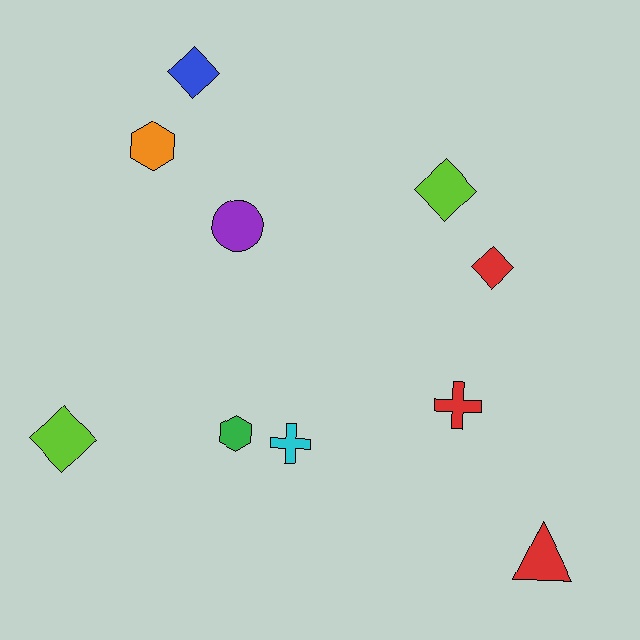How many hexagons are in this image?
There are 2 hexagons.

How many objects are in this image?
There are 10 objects.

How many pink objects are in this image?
There are no pink objects.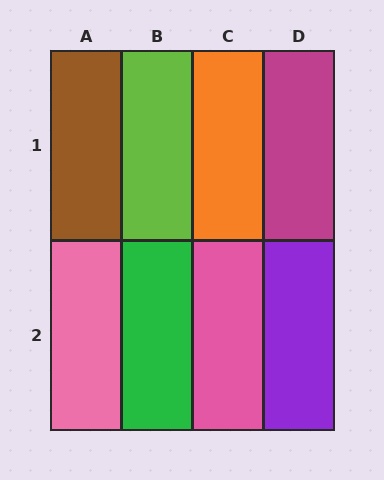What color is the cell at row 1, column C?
Orange.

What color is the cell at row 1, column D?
Magenta.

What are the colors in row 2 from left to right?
Pink, green, pink, purple.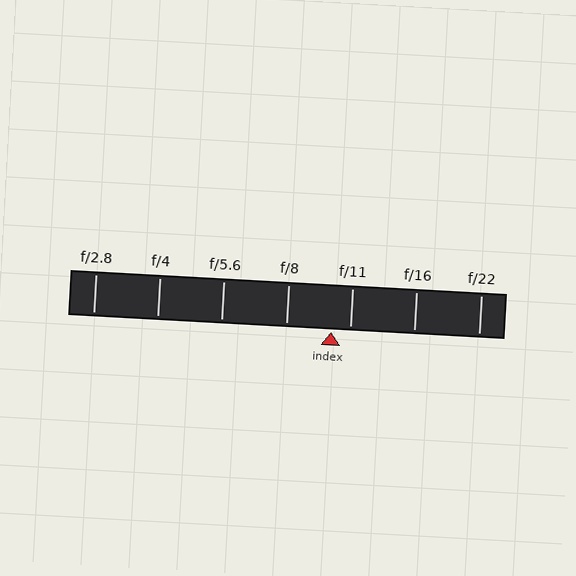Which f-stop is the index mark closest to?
The index mark is closest to f/11.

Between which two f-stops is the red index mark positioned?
The index mark is between f/8 and f/11.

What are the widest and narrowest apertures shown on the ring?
The widest aperture shown is f/2.8 and the narrowest is f/22.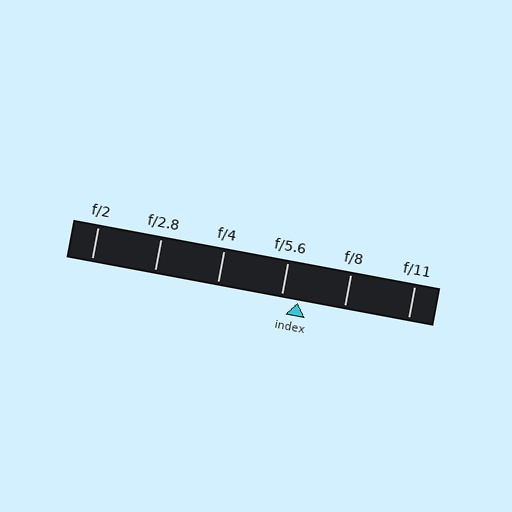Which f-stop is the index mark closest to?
The index mark is closest to f/5.6.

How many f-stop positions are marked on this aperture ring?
There are 6 f-stop positions marked.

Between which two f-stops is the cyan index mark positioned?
The index mark is between f/5.6 and f/8.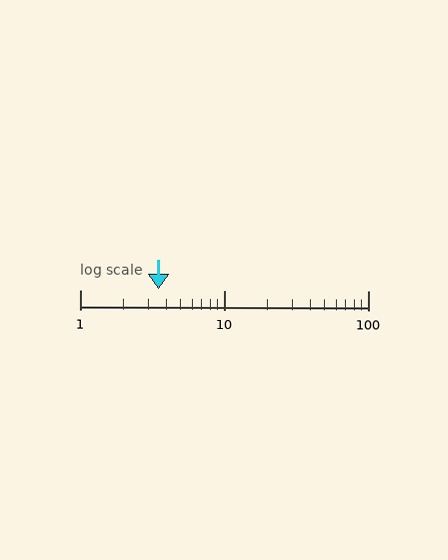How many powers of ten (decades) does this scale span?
The scale spans 2 decades, from 1 to 100.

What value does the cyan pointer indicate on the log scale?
The pointer indicates approximately 3.5.